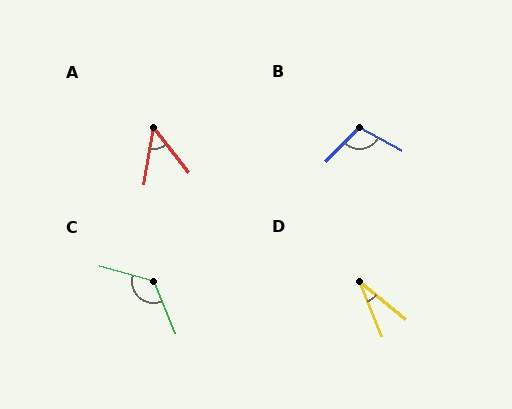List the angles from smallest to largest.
D (29°), A (47°), B (106°), C (129°).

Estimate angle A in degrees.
Approximately 47 degrees.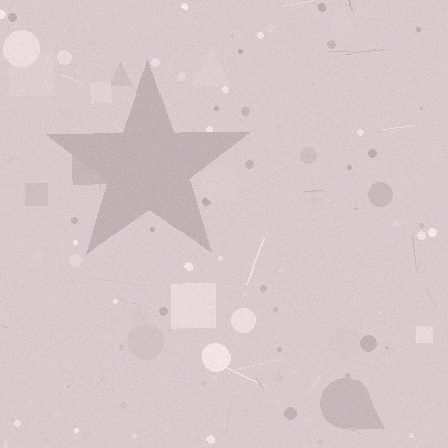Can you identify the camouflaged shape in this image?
The camouflaged shape is a star.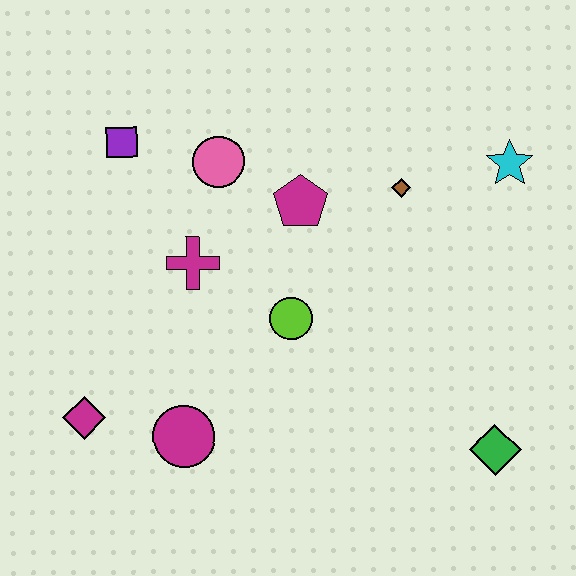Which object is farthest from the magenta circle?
The cyan star is farthest from the magenta circle.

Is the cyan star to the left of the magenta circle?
No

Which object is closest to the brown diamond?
The magenta pentagon is closest to the brown diamond.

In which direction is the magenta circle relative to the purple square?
The magenta circle is below the purple square.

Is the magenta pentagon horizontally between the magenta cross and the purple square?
No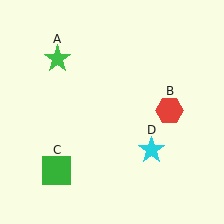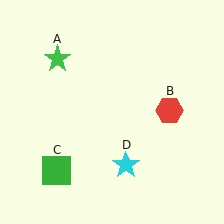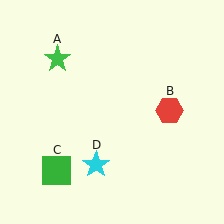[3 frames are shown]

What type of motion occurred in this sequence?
The cyan star (object D) rotated clockwise around the center of the scene.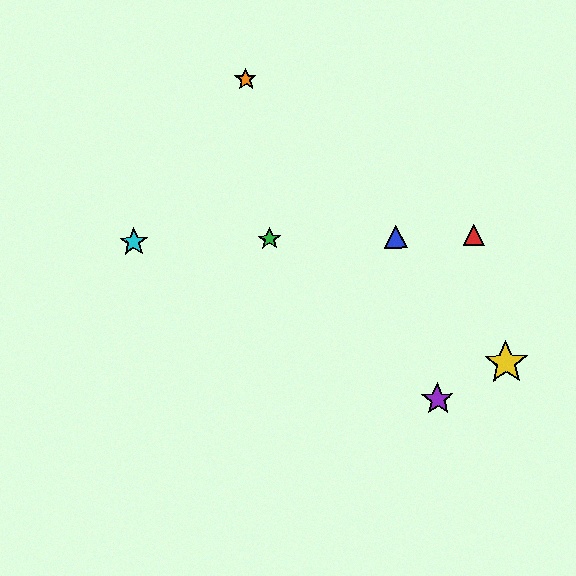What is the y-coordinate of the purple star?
The purple star is at y≈399.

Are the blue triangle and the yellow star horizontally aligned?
No, the blue triangle is at y≈236 and the yellow star is at y≈363.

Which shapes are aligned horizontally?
The red triangle, the blue triangle, the green star, the cyan star are aligned horizontally.